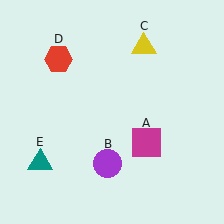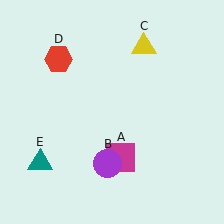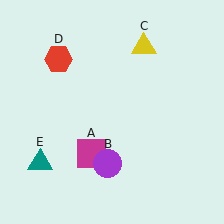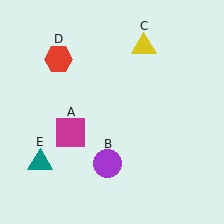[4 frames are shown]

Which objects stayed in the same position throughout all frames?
Purple circle (object B) and yellow triangle (object C) and red hexagon (object D) and teal triangle (object E) remained stationary.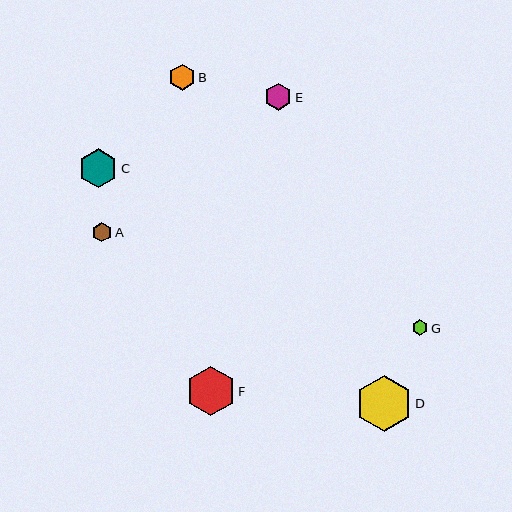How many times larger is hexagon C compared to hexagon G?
Hexagon C is approximately 2.4 times the size of hexagon G.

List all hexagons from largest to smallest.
From largest to smallest: D, F, C, E, B, A, G.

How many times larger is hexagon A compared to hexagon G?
Hexagon A is approximately 1.2 times the size of hexagon G.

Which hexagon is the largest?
Hexagon D is the largest with a size of approximately 56 pixels.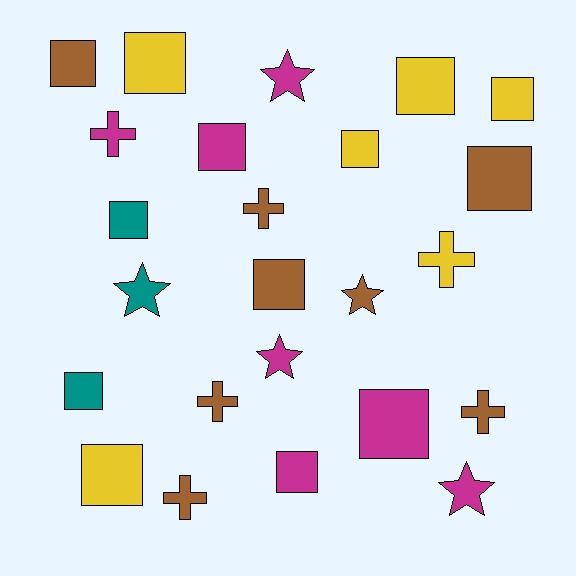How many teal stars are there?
There is 1 teal star.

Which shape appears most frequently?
Square, with 13 objects.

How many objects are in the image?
There are 24 objects.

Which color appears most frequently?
Brown, with 8 objects.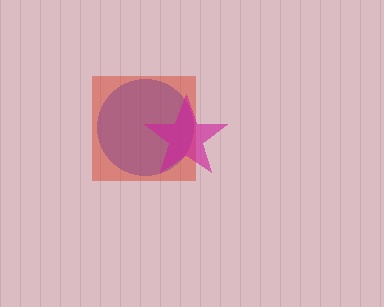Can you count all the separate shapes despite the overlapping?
Yes, there are 3 separate shapes.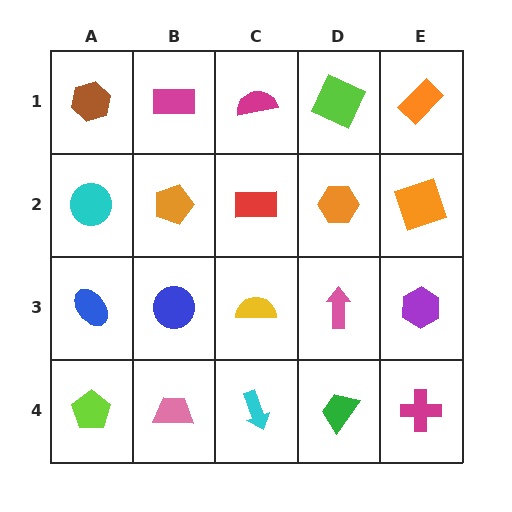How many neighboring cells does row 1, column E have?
2.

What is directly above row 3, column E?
An orange square.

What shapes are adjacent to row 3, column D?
An orange hexagon (row 2, column D), a green trapezoid (row 4, column D), a yellow semicircle (row 3, column C), a purple hexagon (row 3, column E).